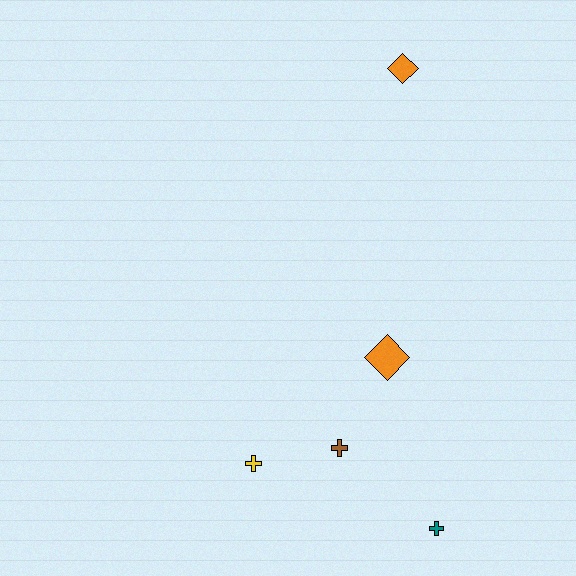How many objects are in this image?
There are 5 objects.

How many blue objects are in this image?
There are no blue objects.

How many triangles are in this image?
There are no triangles.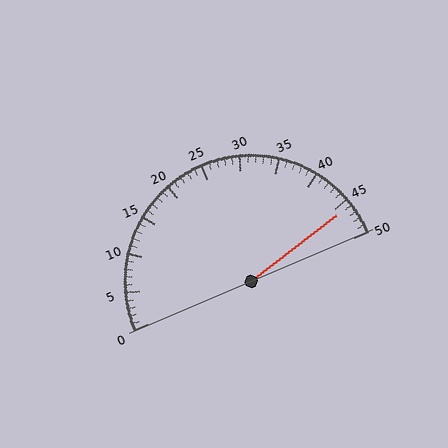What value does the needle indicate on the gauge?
The needle indicates approximately 46.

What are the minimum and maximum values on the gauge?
The gauge ranges from 0 to 50.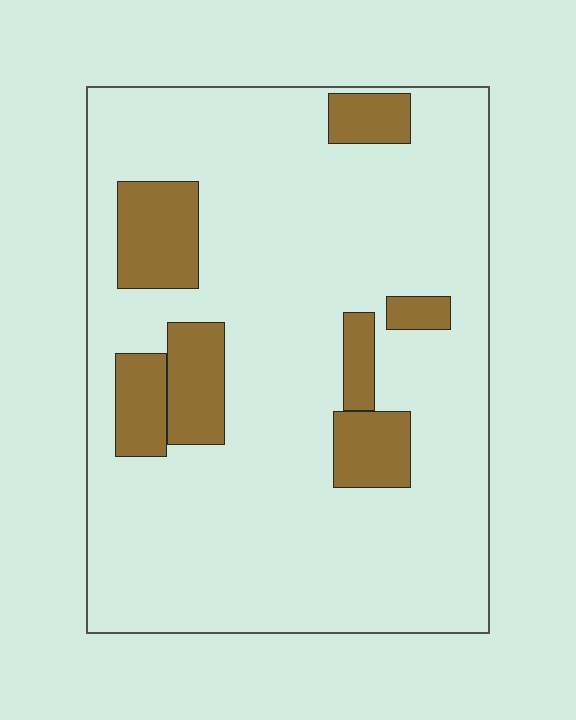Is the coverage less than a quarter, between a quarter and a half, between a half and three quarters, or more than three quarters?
Less than a quarter.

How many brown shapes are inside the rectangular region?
7.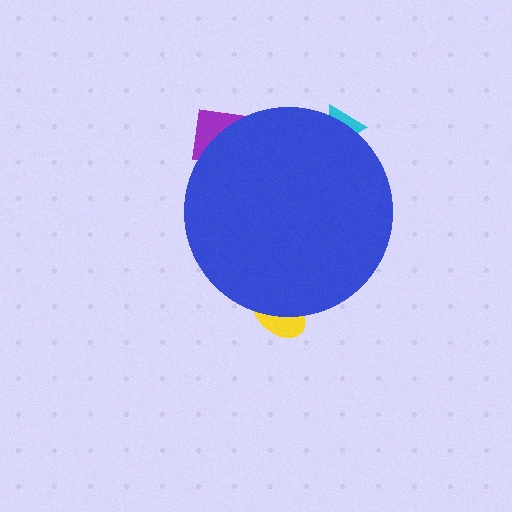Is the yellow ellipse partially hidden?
Yes, the yellow ellipse is partially hidden behind the blue circle.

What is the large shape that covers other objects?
A blue circle.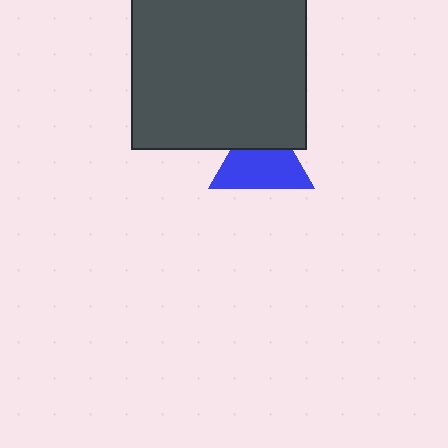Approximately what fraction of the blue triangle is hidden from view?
Roughly 33% of the blue triangle is hidden behind the dark gray square.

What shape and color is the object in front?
The object in front is a dark gray square.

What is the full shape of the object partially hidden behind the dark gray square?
The partially hidden object is a blue triangle.